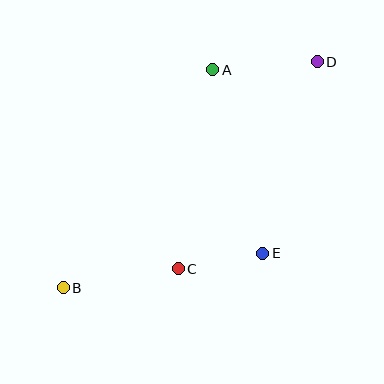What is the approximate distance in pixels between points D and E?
The distance between D and E is approximately 199 pixels.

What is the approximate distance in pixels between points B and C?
The distance between B and C is approximately 117 pixels.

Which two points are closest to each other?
Points C and E are closest to each other.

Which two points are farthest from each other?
Points B and D are farthest from each other.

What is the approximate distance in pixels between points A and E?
The distance between A and E is approximately 190 pixels.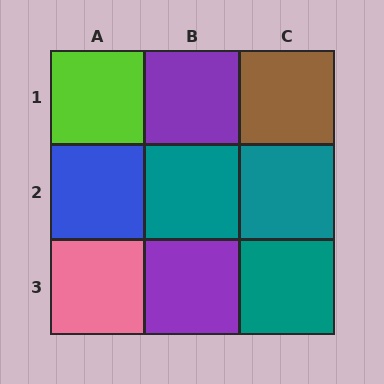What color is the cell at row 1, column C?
Brown.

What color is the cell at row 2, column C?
Teal.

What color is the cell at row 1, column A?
Lime.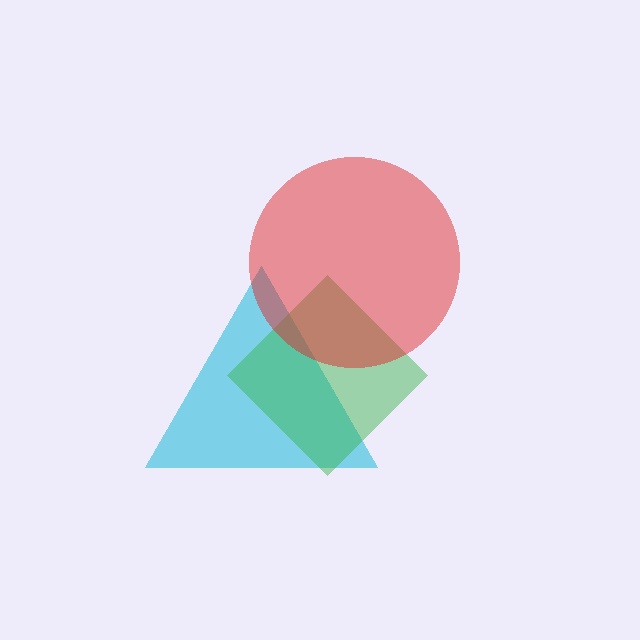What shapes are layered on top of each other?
The layered shapes are: a cyan triangle, a green diamond, a red circle.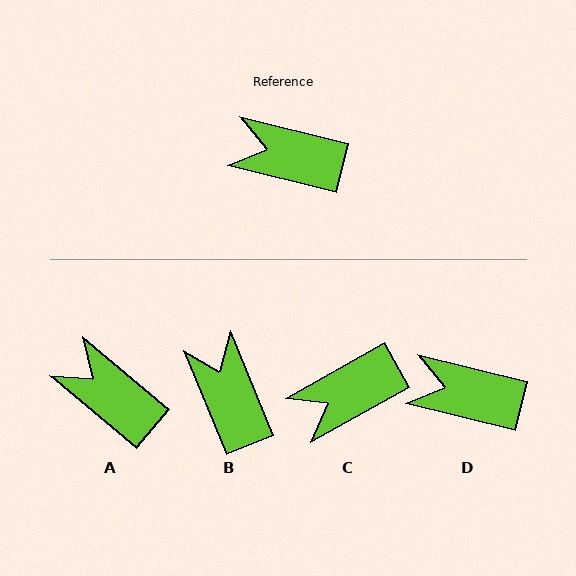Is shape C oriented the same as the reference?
No, it is off by about 43 degrees.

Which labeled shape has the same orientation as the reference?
D.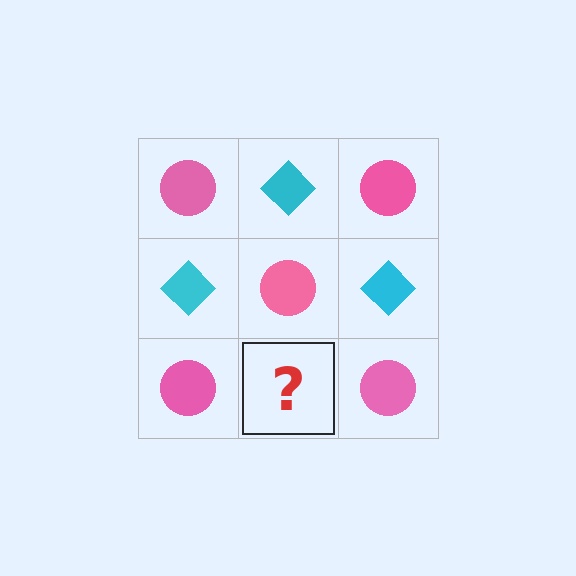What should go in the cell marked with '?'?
The missing cell should contain a cyan diamond.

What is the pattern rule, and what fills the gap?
The rule is that it alternates pink circle and cyan diamond in a checkerboard pattern. The gap should be filled with a cyan diamond.